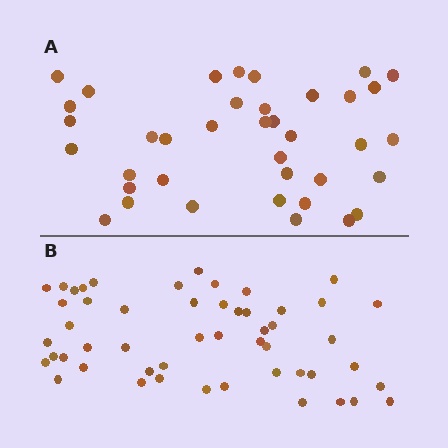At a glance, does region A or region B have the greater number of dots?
Region B (the bottom region) has more dots.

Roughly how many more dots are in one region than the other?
Region B has approximately 15 more dots than region A.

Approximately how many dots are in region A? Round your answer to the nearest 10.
About 40 dots. (The exact count is 38, which rounds to 40.)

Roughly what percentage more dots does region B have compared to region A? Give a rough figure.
About 35% more.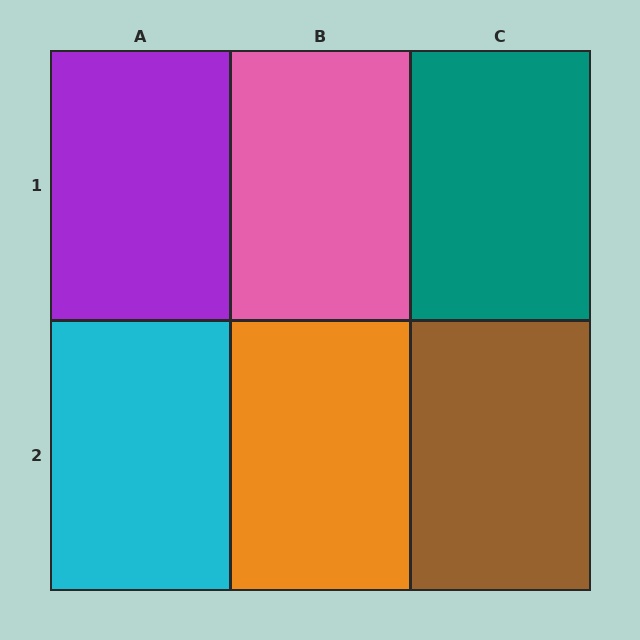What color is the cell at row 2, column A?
Cyan.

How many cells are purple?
1 cell is purple.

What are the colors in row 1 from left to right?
Purple, pink, teal.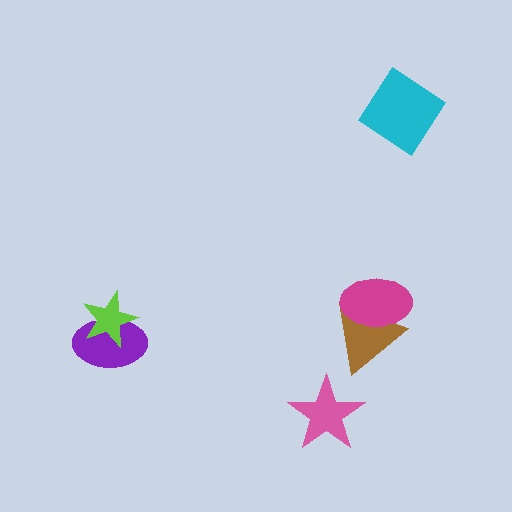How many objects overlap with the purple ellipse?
1 object overlaps with the purple ellipse.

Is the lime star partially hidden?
No, no other shape covers it.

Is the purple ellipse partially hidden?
Yes, it is partially covered by another shape.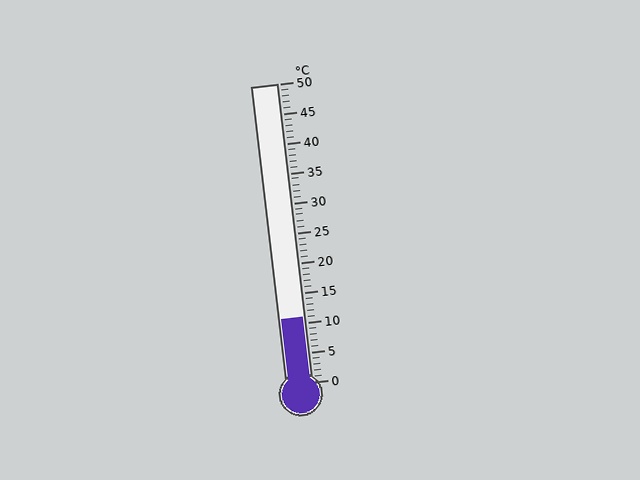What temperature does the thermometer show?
The thermometer shows approximately 11°C.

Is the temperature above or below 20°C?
The temperature is below 20°C.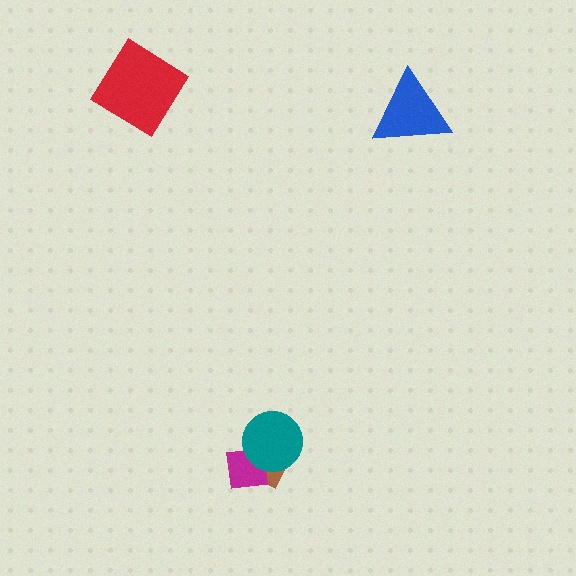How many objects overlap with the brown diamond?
2 objects overlap with the brown diamond.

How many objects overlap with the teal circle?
2 objects overlap with the teal circle.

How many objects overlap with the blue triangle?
0 objects overlap with the blue triangle.